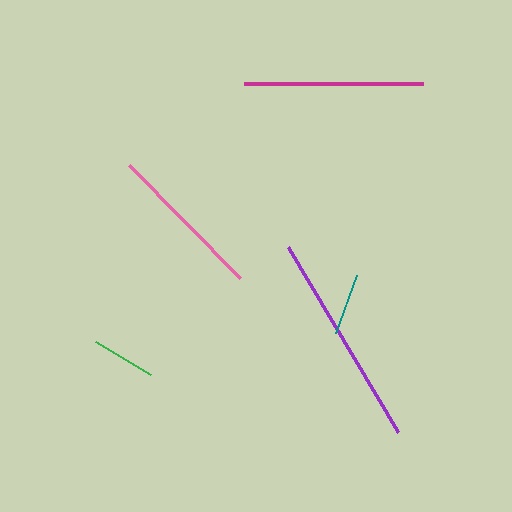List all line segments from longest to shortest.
From longest to shortest: purple, magenta, pink, green, teal.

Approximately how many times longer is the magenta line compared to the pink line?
The magenta line is approximately 1.1 times the length of the pink line.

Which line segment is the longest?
The purple line is the longest at approximately 216 pixels.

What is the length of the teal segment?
The teal segment is approximately 62 pixels long.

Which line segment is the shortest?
The teal line is the shortest at approximately 62 pixels.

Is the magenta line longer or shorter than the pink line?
The magenta line is longer than the pink line.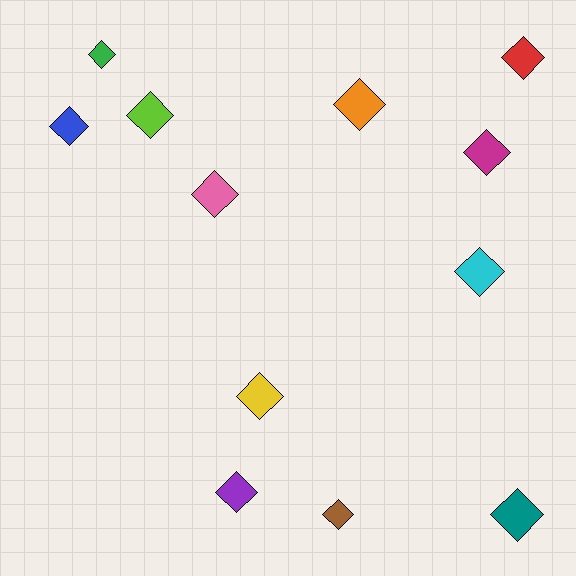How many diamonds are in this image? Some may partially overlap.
There are 12 diamonds.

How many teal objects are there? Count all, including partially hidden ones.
There is 1 teal object.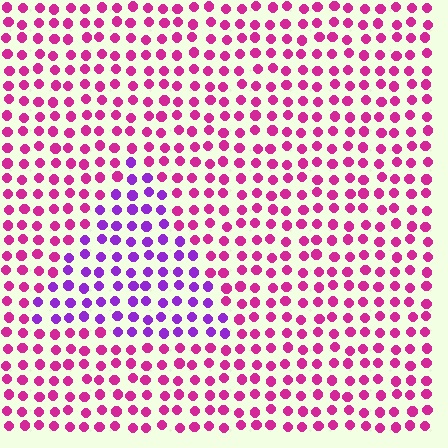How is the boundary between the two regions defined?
The boundary is defined purely by a slight shift in hue (about 42 degrees). Spacing, size, and orientation are identical on both sides.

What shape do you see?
I see a triangle.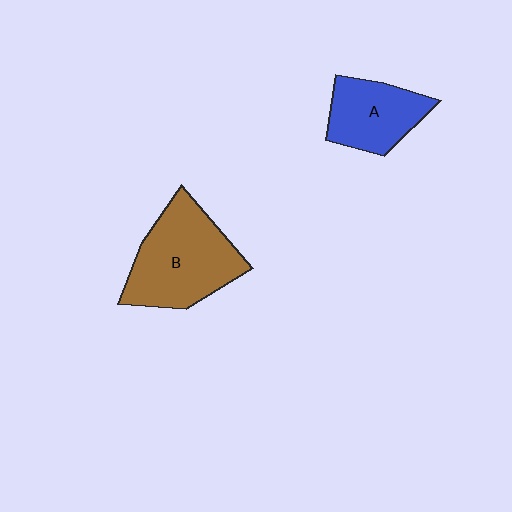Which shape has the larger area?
Shape B (brown).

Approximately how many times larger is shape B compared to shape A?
Approximately 1.5 times.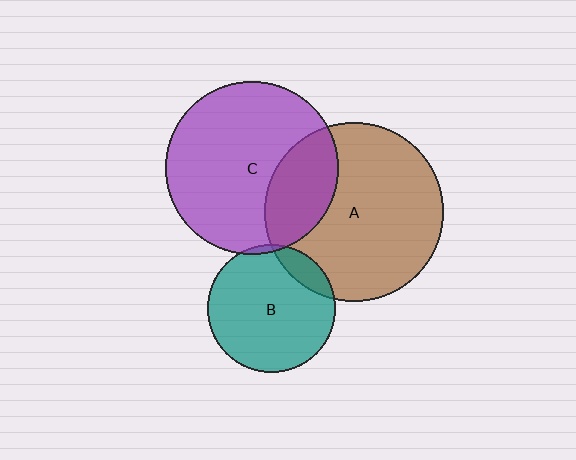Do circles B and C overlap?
Yes.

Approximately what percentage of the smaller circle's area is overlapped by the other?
Approximately 5%.